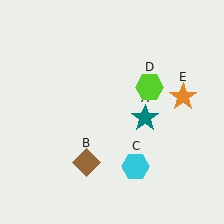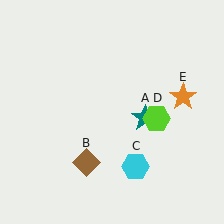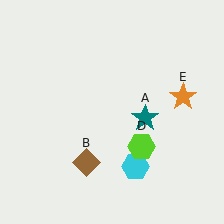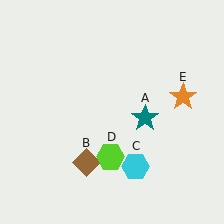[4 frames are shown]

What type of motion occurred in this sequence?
The lime hexagon (object D) rotated clockwise around the center of the scene.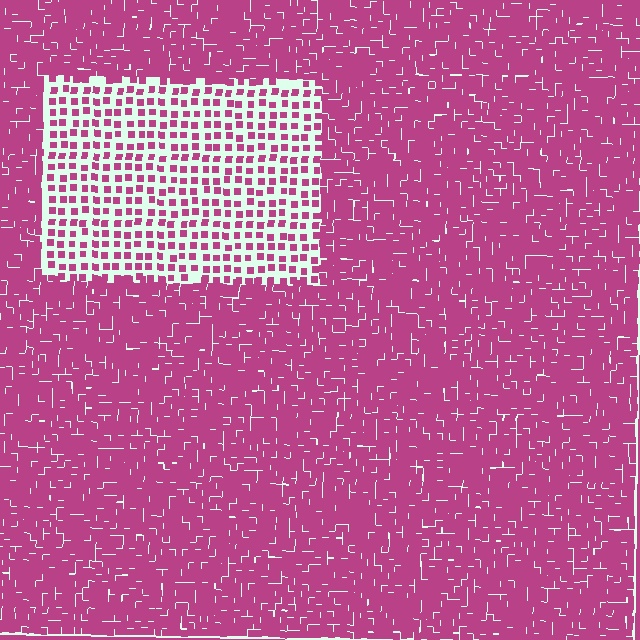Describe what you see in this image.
The image contains small magenta elements arranged at two different densities. A rectangle-shaped region is visible where the elements are less densely packed than the surrounding area.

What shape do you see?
I see a rectangle.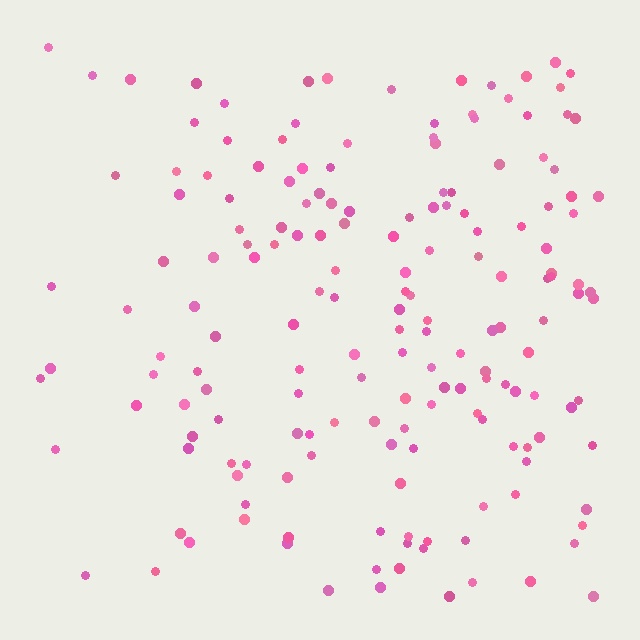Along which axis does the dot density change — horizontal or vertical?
Horizontal.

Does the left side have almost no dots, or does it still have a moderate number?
Still a moderate number, just noticeably fewer than the right.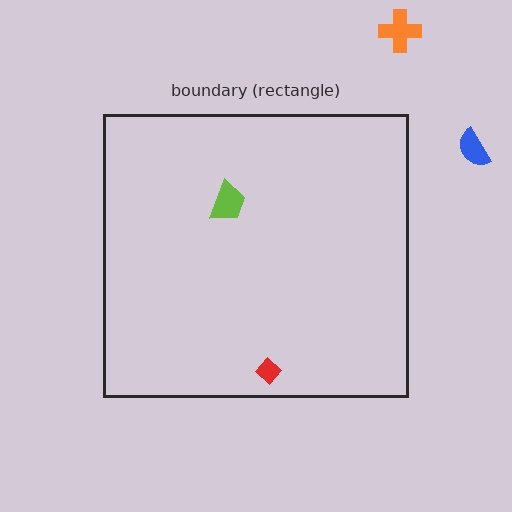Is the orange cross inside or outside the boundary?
Outside.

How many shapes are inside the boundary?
2 inside, 2 outside.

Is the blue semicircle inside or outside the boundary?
Outside.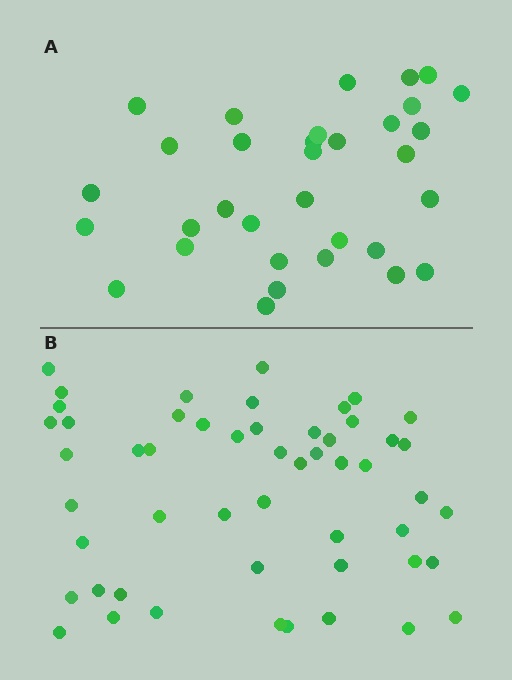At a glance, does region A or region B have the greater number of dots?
Region B (the bottom region) has more dots.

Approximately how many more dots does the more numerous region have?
Region B has approximately 20 more dots than region A.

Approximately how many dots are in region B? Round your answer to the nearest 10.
About 50 dots. (The exact count is 52, which rounds to 50.)